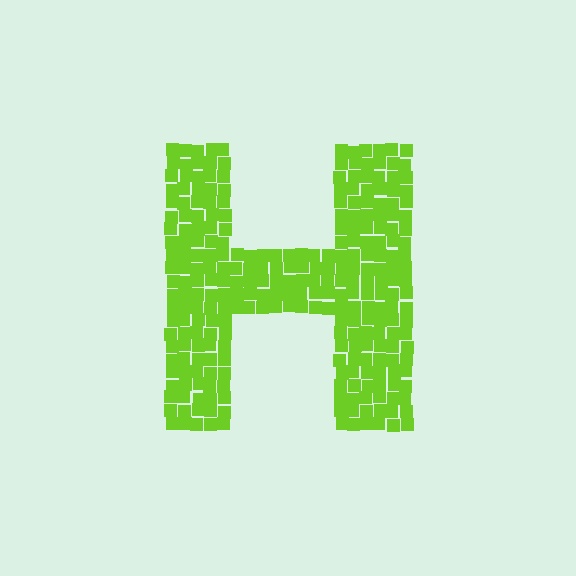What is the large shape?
The large shape is the letter H.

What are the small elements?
The small elements are squares.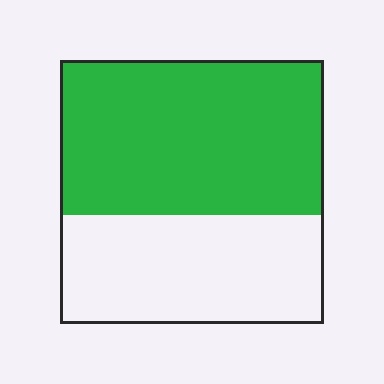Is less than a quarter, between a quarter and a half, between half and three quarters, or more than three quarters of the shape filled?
Between half and three quarters.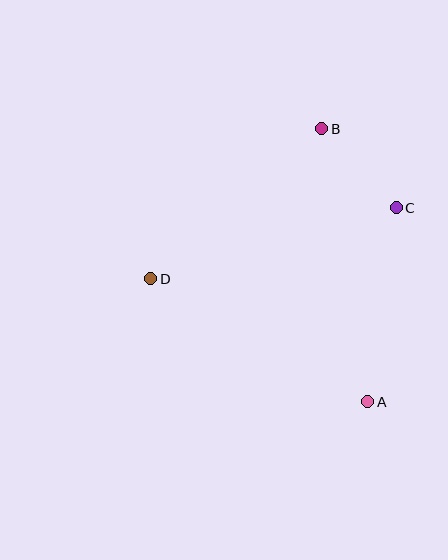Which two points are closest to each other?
Points B and C are closest to each other.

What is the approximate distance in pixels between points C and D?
The distance between C and D is approximately 256 pixels.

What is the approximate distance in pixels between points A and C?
The distance between A and C is approximately 196 pixels.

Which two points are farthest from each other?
Points A and B are farthest from each other.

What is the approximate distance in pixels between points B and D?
The distance between B and D is approximately 227 pixels.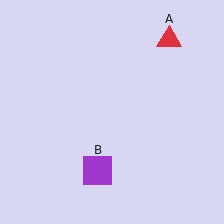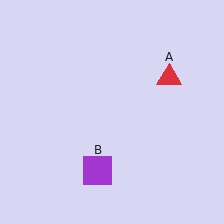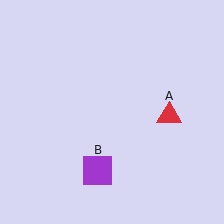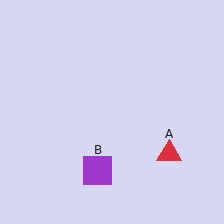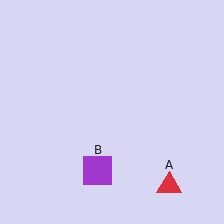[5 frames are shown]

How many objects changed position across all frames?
1 object changed position: red triangle (object A).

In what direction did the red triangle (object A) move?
The red triangle (object A) moved down.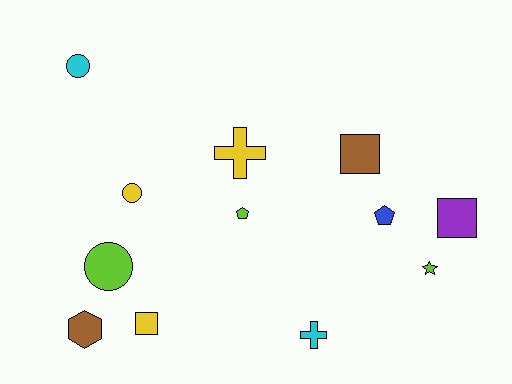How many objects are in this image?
There are 12 objects.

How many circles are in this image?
There are 3 circles.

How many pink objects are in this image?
There are no pink objects.